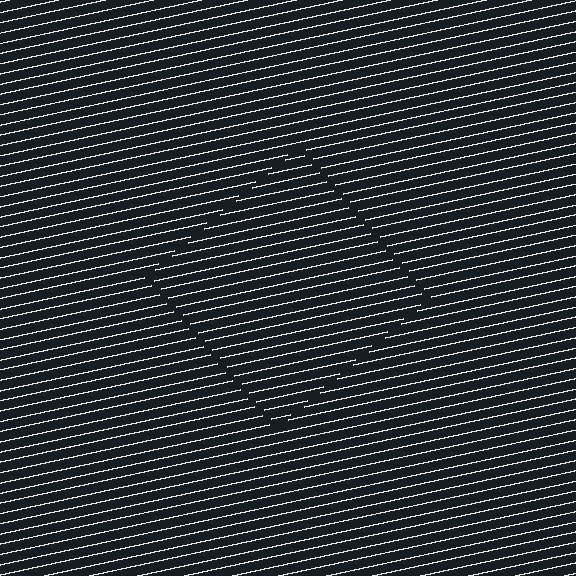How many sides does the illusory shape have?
4 sides — the line-ends trace a square.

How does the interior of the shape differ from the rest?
The interior of the shape contains the same grating, shifted by half a period — the contour is defined by the phase discontinuity where line-ends from the inner and outer gratings abut.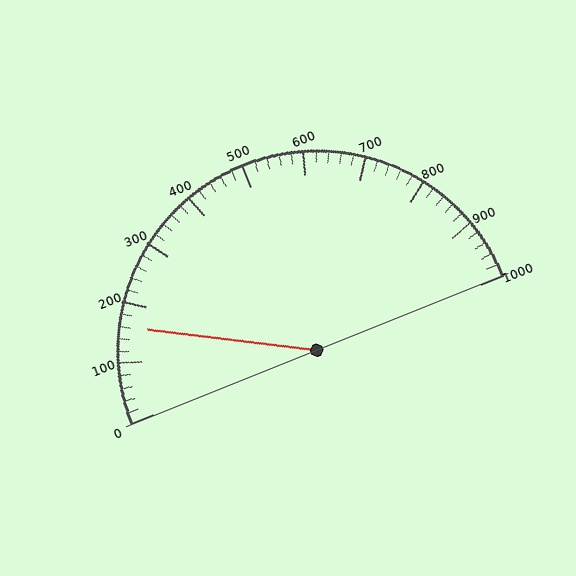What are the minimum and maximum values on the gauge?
The gauge ranges from 0 to 1000.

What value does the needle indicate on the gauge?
The needle indicates approximately 160.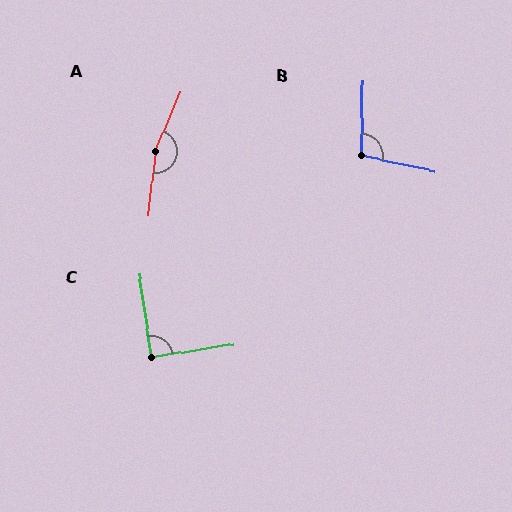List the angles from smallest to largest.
C (89°), B (102°), A (163°).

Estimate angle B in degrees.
Approximately 102 degrees.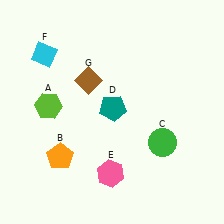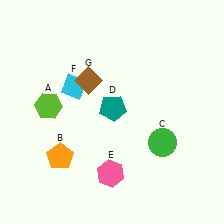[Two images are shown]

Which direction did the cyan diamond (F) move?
The cyan diamond (F) moved down.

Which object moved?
The cyan diamond (F) moved down.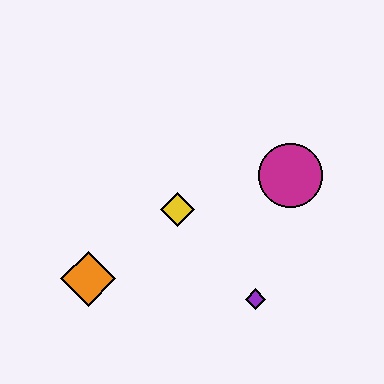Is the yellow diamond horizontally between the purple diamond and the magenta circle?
No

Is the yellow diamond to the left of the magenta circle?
Yes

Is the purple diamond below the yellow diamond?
Yes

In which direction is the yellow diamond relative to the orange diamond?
The yellow diamond is to the right of the orange diamond.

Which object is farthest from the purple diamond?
The orange diamond is farthest from the purple diamond.